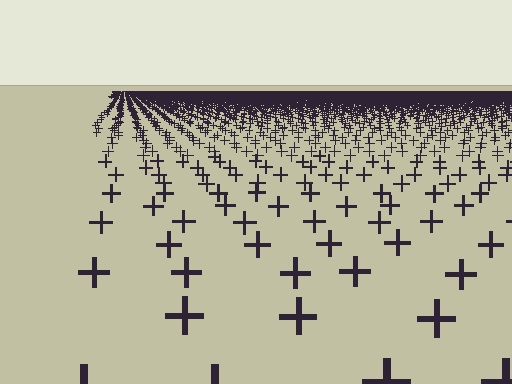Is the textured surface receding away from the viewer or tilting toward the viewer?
The surface is receding away from the viewer. Texture elements get smaller and denser toward the top.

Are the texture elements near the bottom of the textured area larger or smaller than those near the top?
Larger. Near the bottom, elements are closer to the viewer and appear at a bigger on-screen size.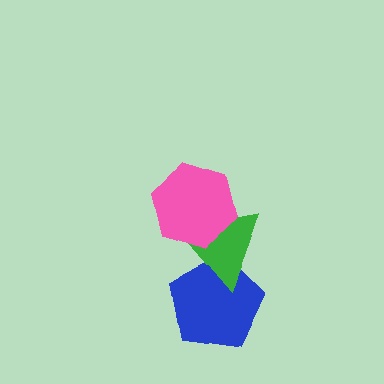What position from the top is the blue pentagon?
The blue pentagon is 3rd from the top.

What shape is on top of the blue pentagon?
The green triangle is on top of the blue pentagon.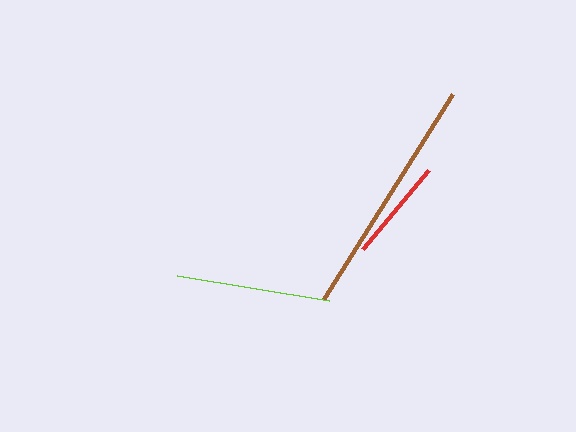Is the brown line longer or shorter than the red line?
The brown line is longer than the red line.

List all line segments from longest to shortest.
From longest to shortest: brown, lime, red.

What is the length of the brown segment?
The brown segment is approximately 242 pixels long.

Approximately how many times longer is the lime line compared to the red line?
The lime line is approximately 1.5 times the length of the red line.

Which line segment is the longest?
The brown line is the longest at approximately 242 pixels.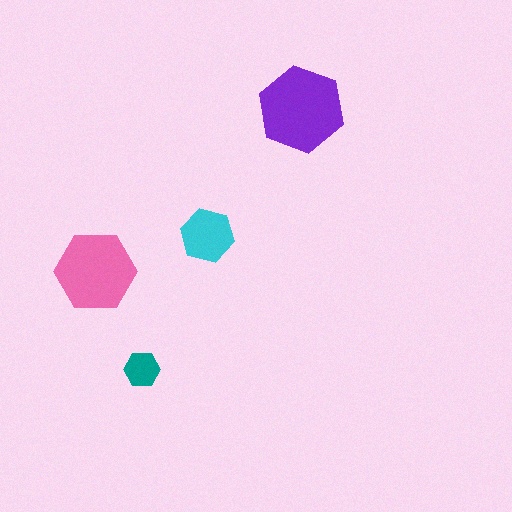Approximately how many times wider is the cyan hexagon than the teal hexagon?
About 1.5 times wider.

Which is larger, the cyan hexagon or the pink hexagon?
The pink one.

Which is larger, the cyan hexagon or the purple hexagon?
The purple one.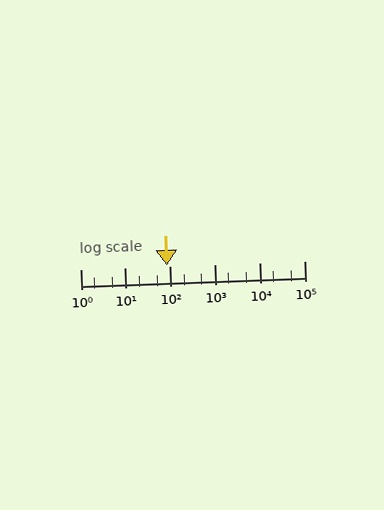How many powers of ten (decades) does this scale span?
The scale spans 5 decades, from 1 to 100000.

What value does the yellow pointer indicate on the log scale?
The pointer indicates approximately 86.